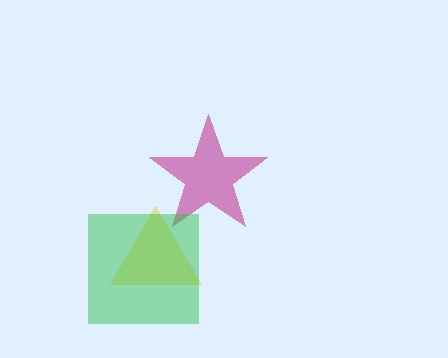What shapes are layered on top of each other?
The layered shapes are: a yellow triangle, a magenta star, a green square.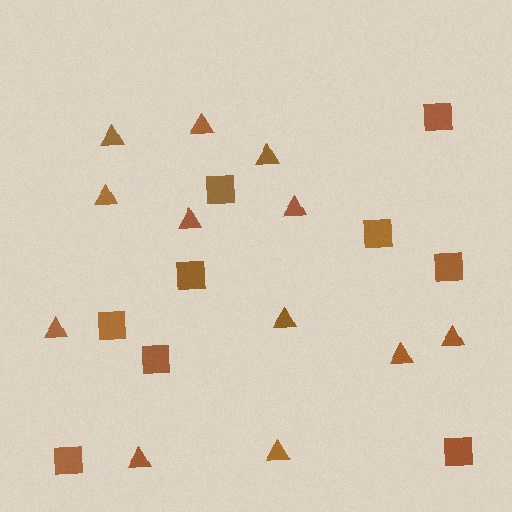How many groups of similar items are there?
There are 2 groups: one group of squares (9) and one group of triangles (12).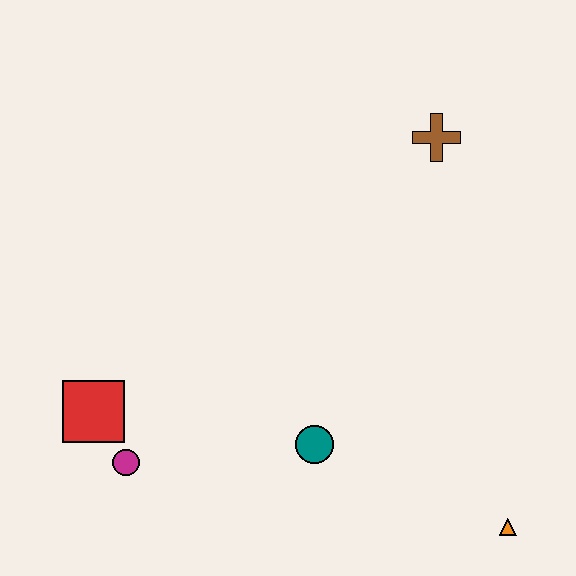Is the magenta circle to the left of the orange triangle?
Yes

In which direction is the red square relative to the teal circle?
The red square is to the left of the teal circle.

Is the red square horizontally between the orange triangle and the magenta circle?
No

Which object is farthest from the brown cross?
The magenta circle is farthest from the brown cross.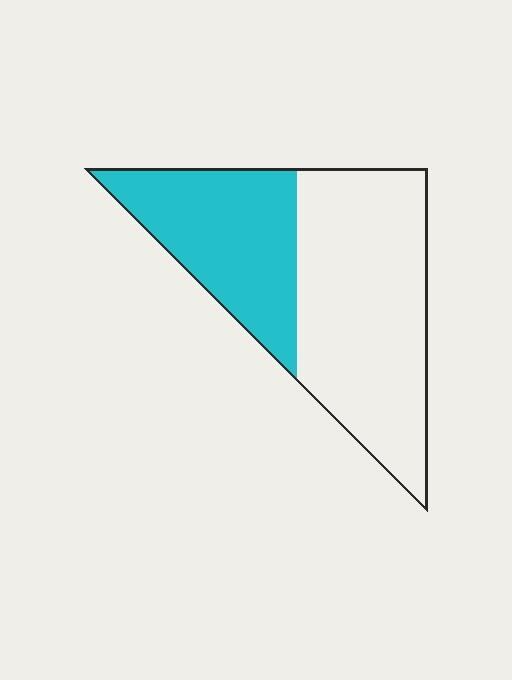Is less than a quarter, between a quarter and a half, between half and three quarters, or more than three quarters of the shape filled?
Between a quarter and a half.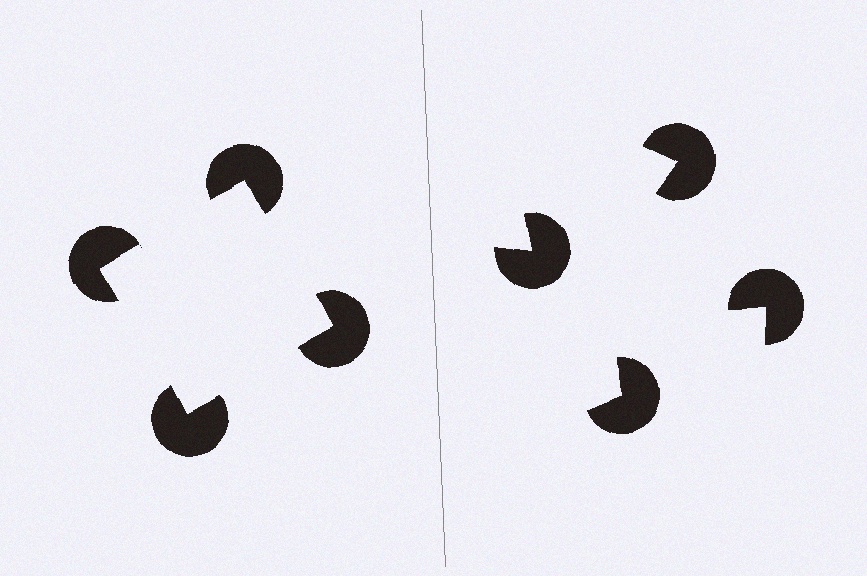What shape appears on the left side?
An illusory square.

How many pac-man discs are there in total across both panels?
8 — 4 on each side.